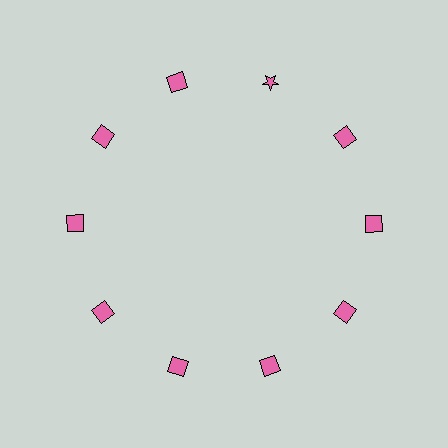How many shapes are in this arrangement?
There are 10 shapes arranged in a ring pattern.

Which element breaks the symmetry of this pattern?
The pink star at roughly the 1 o'clock position breaks the symmetry. All other shapes are pink squares.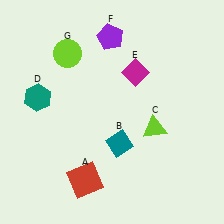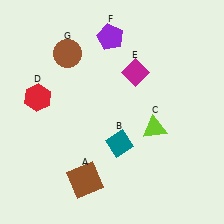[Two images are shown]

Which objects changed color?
A changed from red to brown. D changed from teal to red. G changed from lime to brown.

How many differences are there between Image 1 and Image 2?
There are 3 differences between the two images.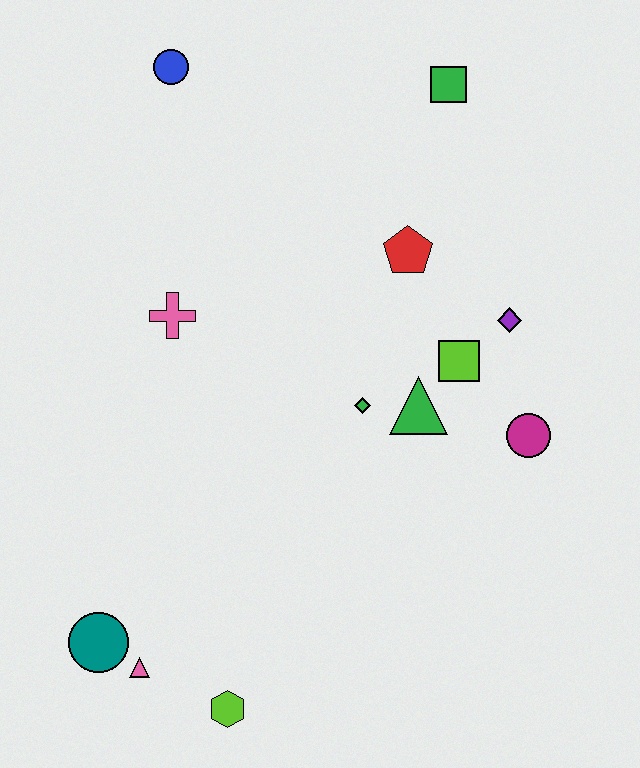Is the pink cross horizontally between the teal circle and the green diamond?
Yes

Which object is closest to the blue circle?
The pink cross is closest to the blue circle.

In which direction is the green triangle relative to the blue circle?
The green triangle is below the blue circle.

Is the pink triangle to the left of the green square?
Yes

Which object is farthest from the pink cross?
The lime hexagon is farthest from the pink cross.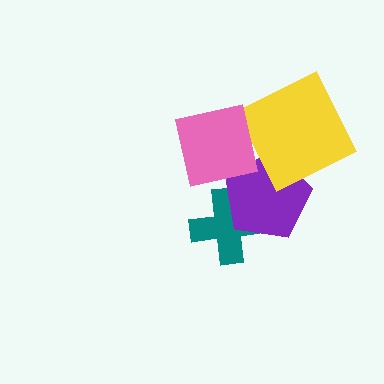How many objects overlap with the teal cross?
1 object overlaps with the teal cross.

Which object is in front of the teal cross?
The purple pentagon is in front of the teal cross.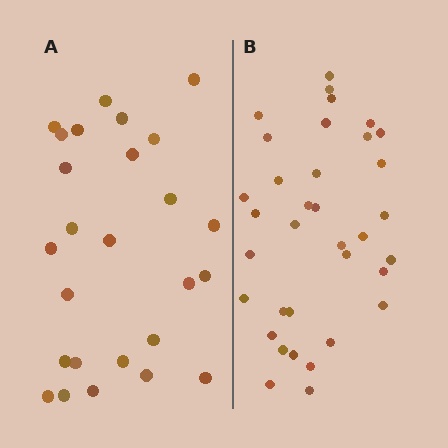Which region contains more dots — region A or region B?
Region B (the right region) has more dots.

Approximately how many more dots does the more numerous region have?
Region B has roughly 8 or so more dots than region A.